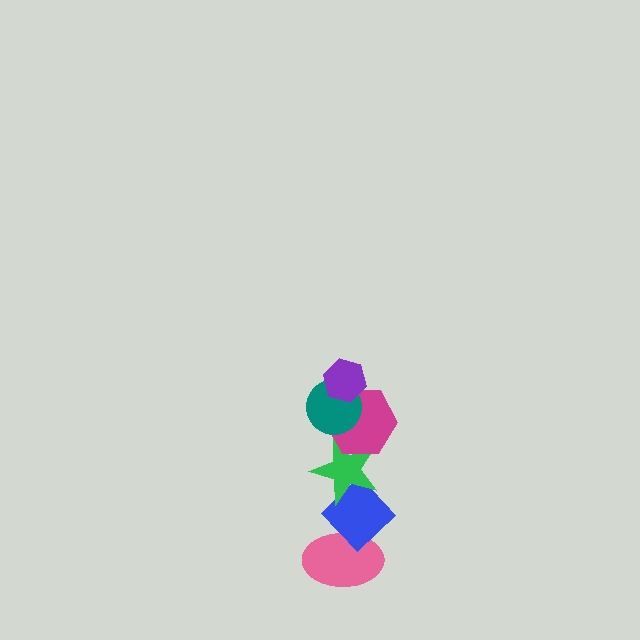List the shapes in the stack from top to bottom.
From top to bottom: the purple hexagon, the teal circle, the magenta hexagon, the green star, the blue diamond, the pink ellipse.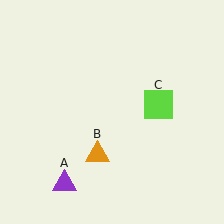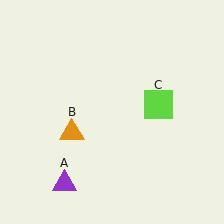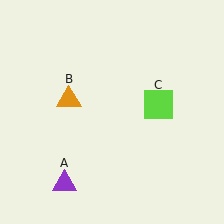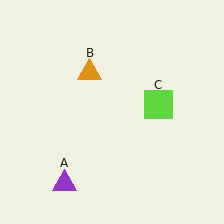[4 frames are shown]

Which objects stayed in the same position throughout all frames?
Purple triangle (object A) and lime square (object C) remained stationary.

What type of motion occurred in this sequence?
The orange triangle (object B) rotated clockwise around the center of the scene.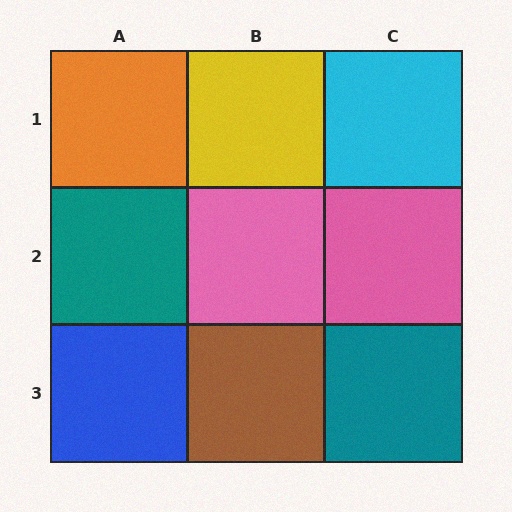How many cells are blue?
1 cell is blue.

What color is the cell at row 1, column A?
Orange.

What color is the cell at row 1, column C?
Cyan.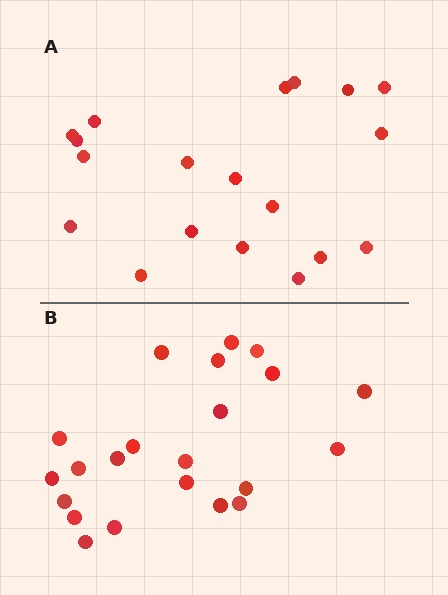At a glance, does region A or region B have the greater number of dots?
Region B (the bottom region) has more dots.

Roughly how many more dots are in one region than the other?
Region B has just a few more — roughly 2 or 3 more dots than region A.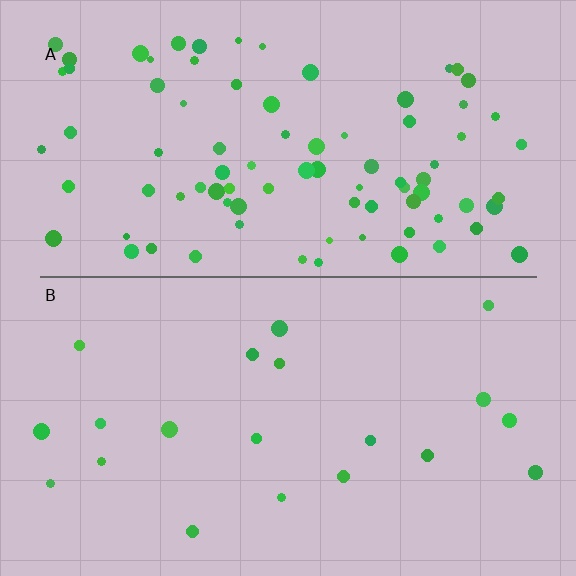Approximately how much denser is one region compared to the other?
Approximately 4.3× — region A over region B.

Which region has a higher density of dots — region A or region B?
A (the top).